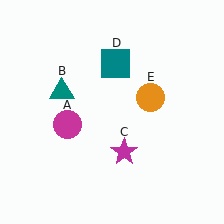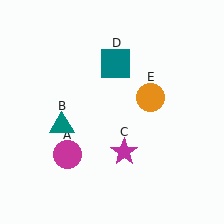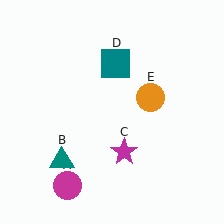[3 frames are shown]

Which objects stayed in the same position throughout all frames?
Magenta star (object C) and teal square (object D) and orange circle (object E) remained stationary.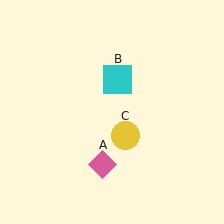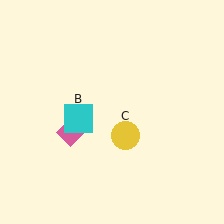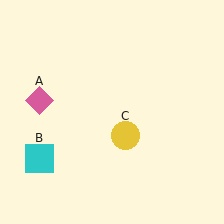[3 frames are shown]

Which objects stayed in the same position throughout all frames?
Yellow circle (object C) remained stationary.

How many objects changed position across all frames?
2 objects changed position: pink diamond (object A), cyan square (object B).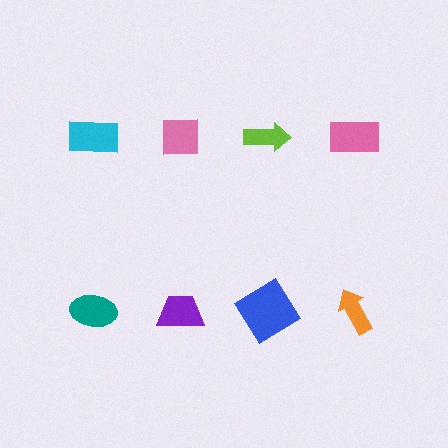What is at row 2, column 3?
A blue diamond.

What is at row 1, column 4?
A pink rectangle.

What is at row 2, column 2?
A purple trapezoid.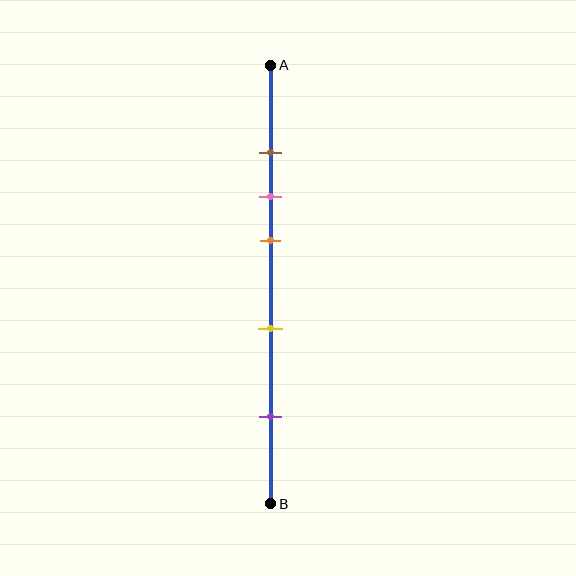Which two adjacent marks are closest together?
The brown and pink marks are the closest adjacent pair.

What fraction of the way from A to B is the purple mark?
The purple mark is approximately 80% (0.8) of the way from A to B.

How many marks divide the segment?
There are 5 marks dividing the segment.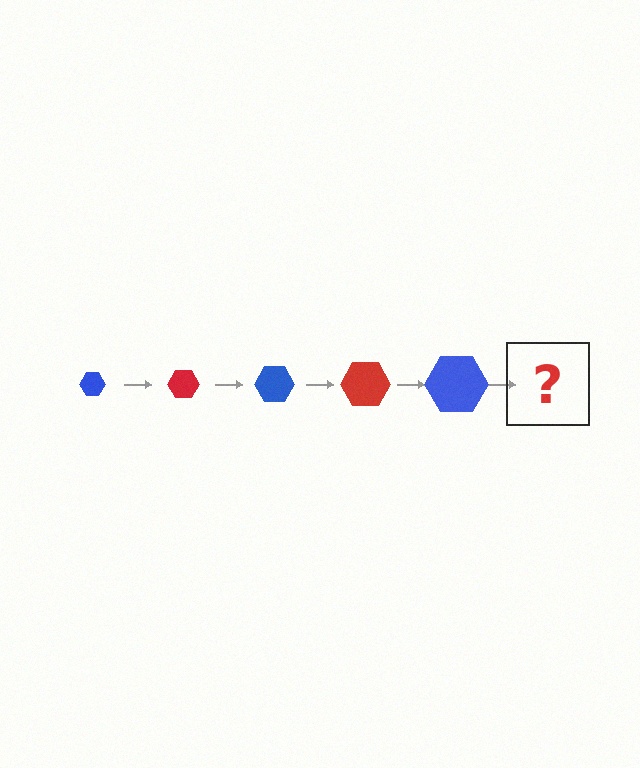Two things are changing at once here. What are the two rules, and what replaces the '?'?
The two rules are that the hexagon grows larger each step and the color cycles through blue and red. The '?' should be a red hexagon, larger than the previous one.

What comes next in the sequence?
The next element should be a red hexagon, larger than the previous one.